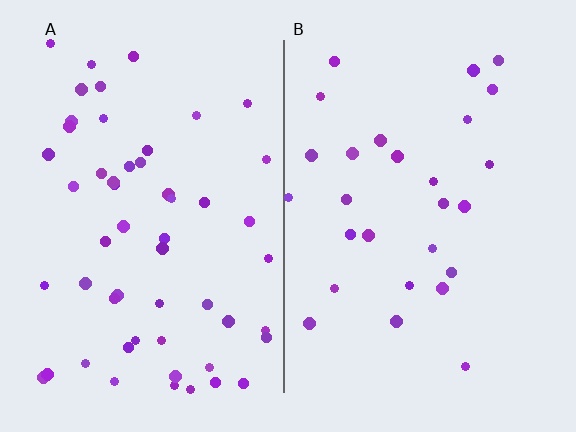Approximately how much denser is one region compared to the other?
Approximately 2.0× — region A over region B.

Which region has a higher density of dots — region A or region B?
A (the left).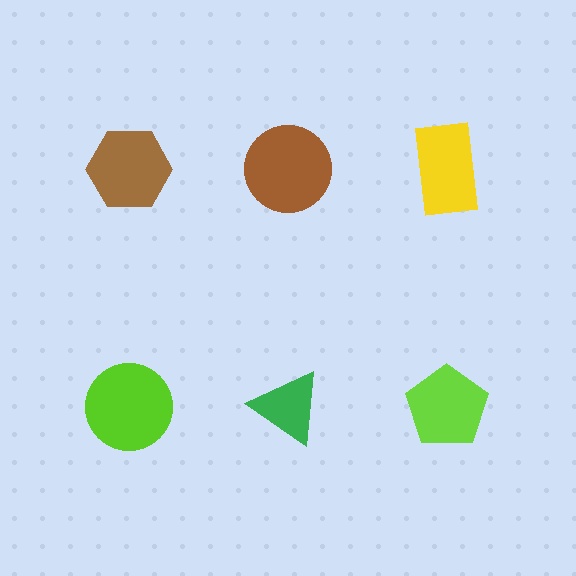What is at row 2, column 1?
A lime circle.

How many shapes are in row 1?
3 shapes.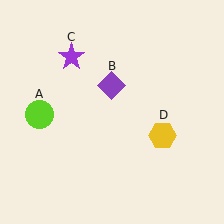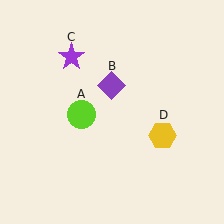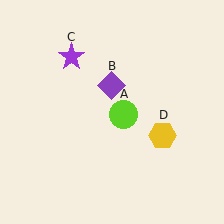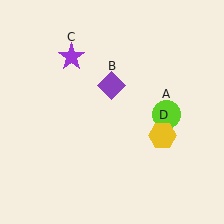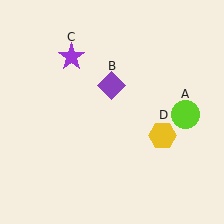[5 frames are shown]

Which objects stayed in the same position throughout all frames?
Purple diamond (object B) and purple star (object C) and yellow hexagon (object D) remained stationary.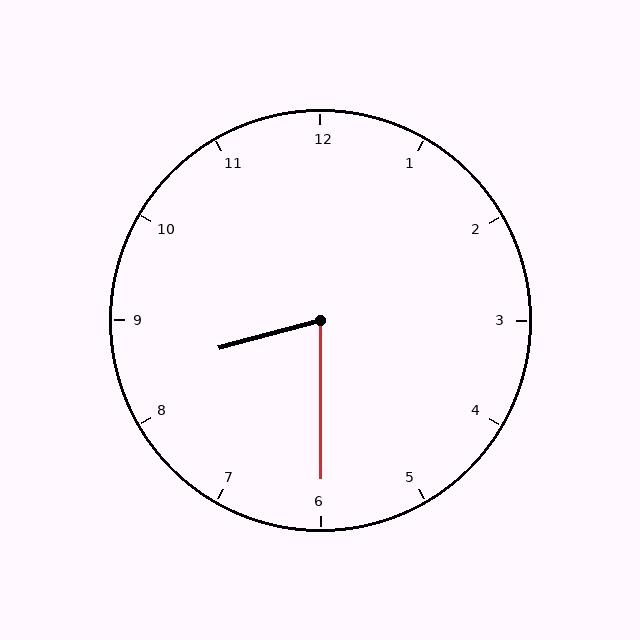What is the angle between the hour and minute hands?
Approximately 75 degrees.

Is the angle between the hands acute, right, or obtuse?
It is acute.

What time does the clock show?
8:30.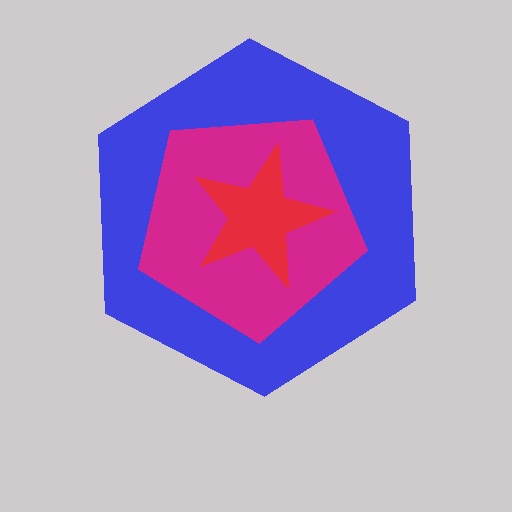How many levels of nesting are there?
3.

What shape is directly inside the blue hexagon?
The magenta pentagon.